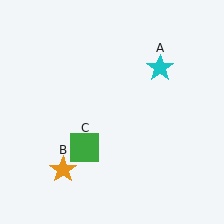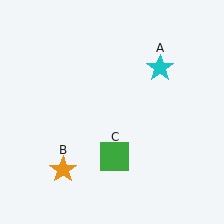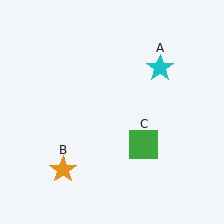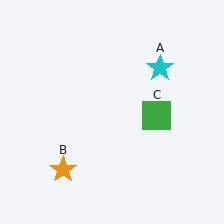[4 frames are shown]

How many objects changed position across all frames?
1 object changed position: green square (object C).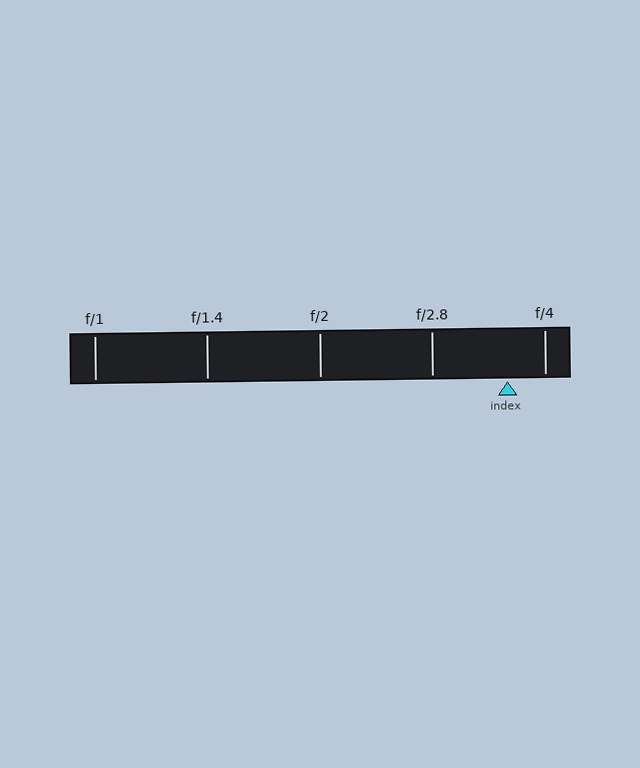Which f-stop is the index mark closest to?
The index mark is closest to f/4.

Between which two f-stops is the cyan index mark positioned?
The index mark is between f/2.8 and f/4.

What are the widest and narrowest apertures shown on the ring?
The widest aperture shown is f/1 and the narrowest is f/4.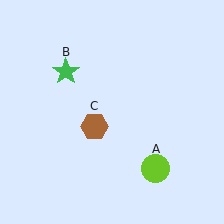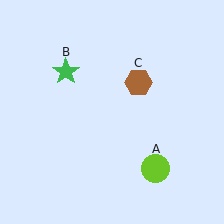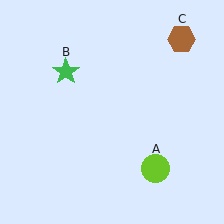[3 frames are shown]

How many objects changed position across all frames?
1 object changed position: brown hexagon (object C).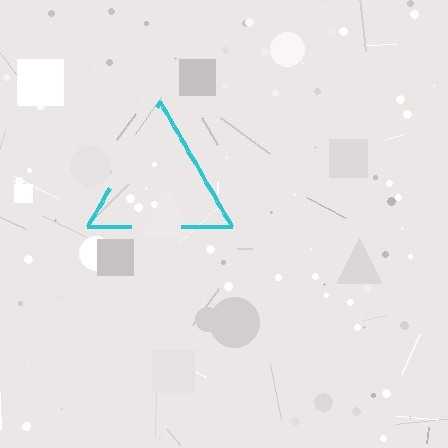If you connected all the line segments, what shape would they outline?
They would outline a triangle.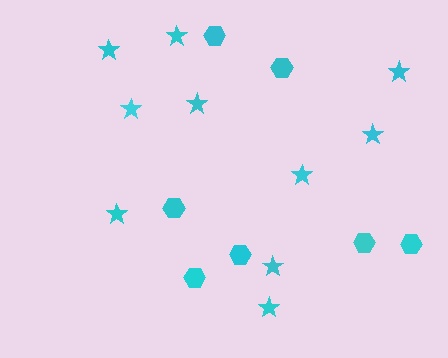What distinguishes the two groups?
There are 2 groups: one group of hexagons (7) and one group of stars (10).